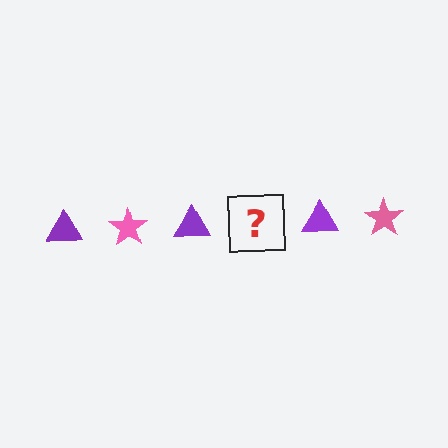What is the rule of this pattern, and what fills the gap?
The rule is that the pattern alternates between purple triangle and pink star. The gap should be filled with a pink star.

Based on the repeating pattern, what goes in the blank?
The blank should be a pink star.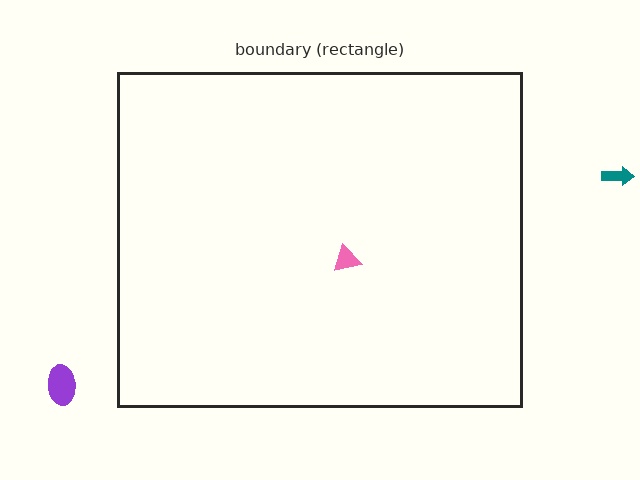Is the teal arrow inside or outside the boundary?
Outside.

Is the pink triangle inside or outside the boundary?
Inside.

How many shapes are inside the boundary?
1 inside, 2 outside.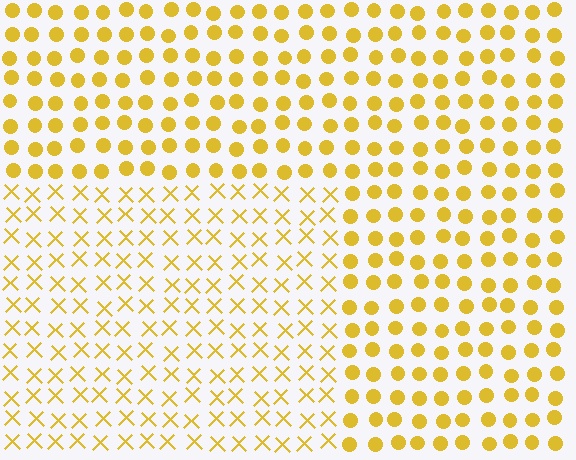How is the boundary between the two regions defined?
The boundary is defined by a change in element shape: X marks inside vs. circles outside. All elements share the same color and spacing.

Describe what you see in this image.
The image is filled with small yellow elements arranged in a uniform grid. A rectangle-shaped region contains X marks, while the surrounding area contains circles. The boundary is defined purely by the change in element shape.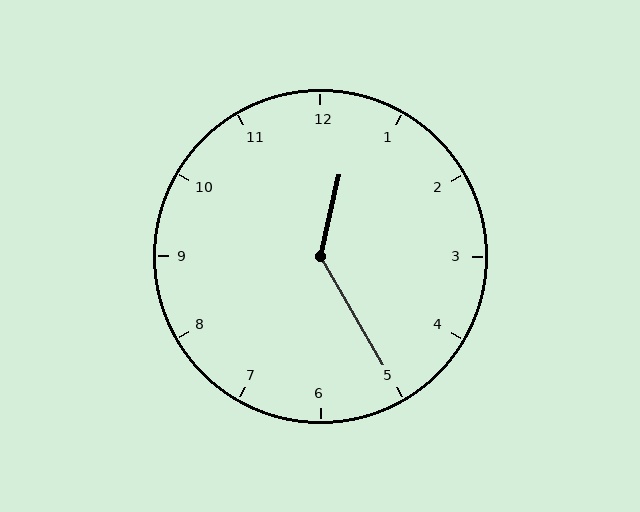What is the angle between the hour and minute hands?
Approximately 138 degrees.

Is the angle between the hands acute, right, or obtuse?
It is obtuse.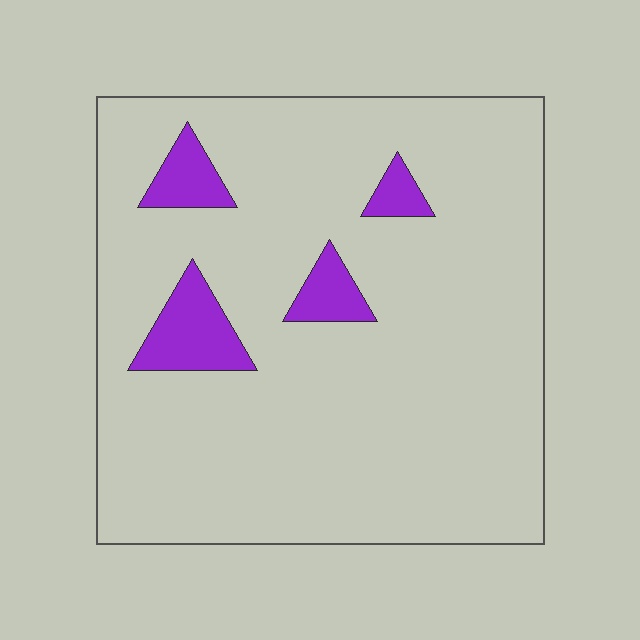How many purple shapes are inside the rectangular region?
4.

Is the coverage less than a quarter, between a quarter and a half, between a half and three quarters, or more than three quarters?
Less than a quarter.